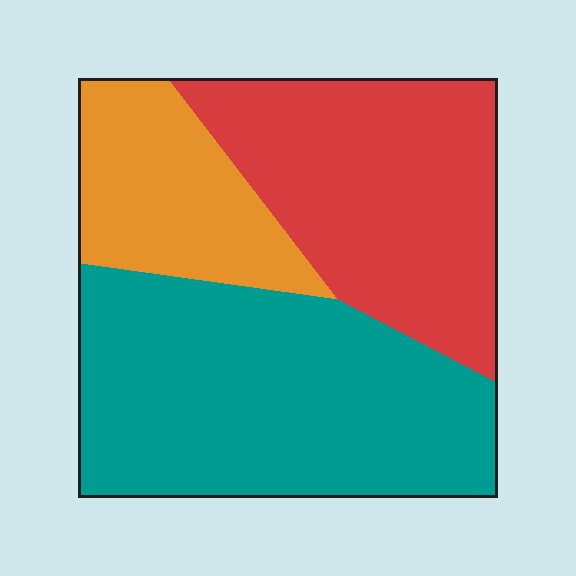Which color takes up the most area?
Teal, at roughly 45%.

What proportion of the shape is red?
Red covers roughly 35% of the shape.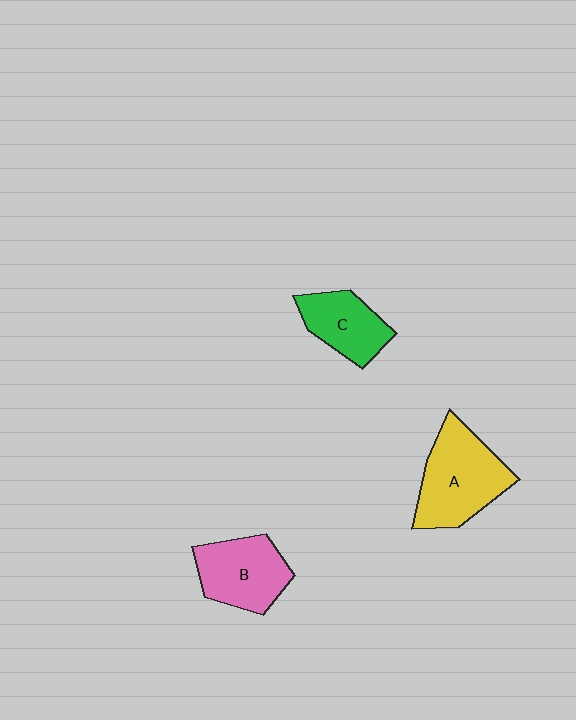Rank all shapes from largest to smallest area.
From largest to smallest: A (yellow), B (pink), C (green).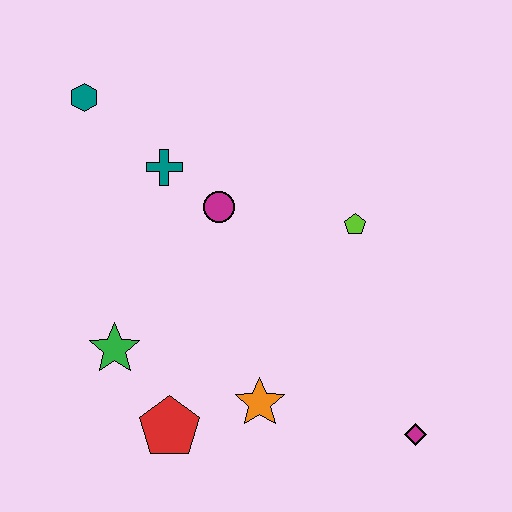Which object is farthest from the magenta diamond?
The teal hexagon is farthest from the magenta diamond.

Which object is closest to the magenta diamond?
The orange star is closest to the magenta diamond.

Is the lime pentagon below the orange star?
No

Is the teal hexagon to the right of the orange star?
No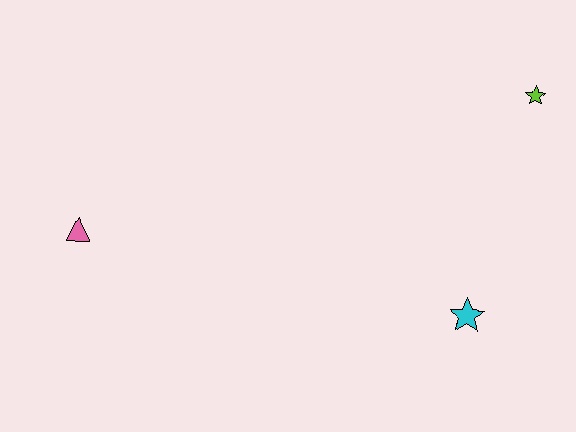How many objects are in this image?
There are 3 objects.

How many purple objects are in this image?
There are no purple objects.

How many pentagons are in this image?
There are no pentagons.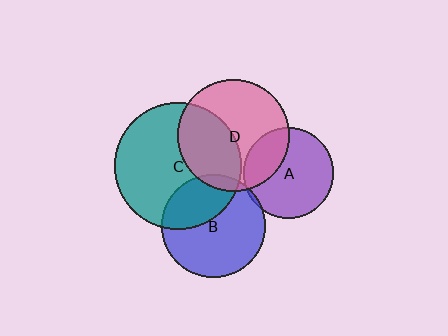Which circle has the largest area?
Circle C (teal).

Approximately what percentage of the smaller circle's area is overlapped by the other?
Approximately 5%.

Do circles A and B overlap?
Yes.